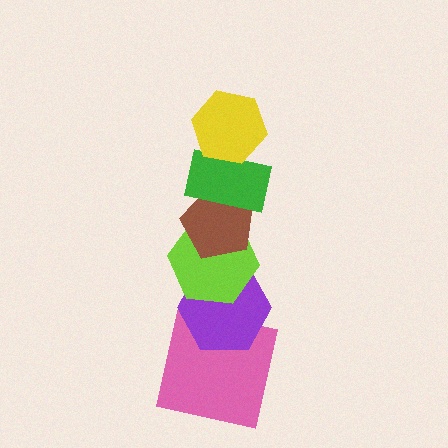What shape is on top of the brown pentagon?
The green rectangle is on top of the brown pentagon.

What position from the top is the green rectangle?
The green rectangle is 2nd from the top.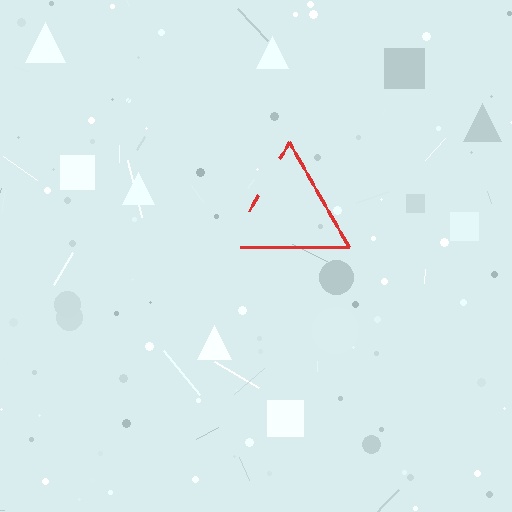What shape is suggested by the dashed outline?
The dashed outline suggests a triangle.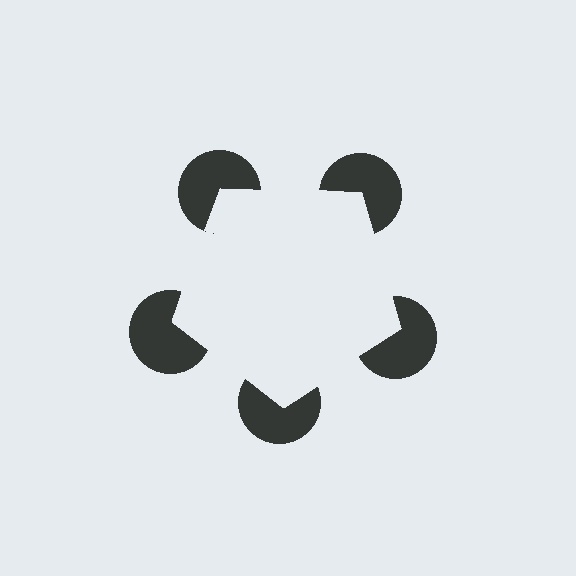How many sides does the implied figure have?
5 sides.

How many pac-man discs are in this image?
There are 5 — one at each vertex of the illusory pentagon.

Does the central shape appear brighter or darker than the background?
It typically appears slightly brighter than the background, even though no actual brightness change is drawn.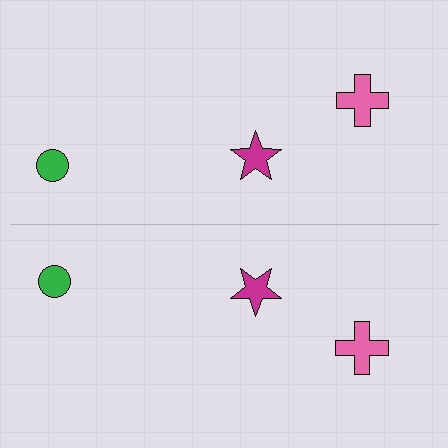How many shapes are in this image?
There are 6 shapes in this image.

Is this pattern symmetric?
Yes, this pattern has bilateral (reflection) symmetry.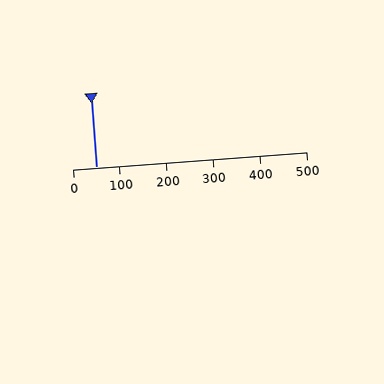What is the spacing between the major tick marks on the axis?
The major ticks are spaced 100 apart.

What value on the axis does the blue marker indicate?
The marker indicates approximately 50.